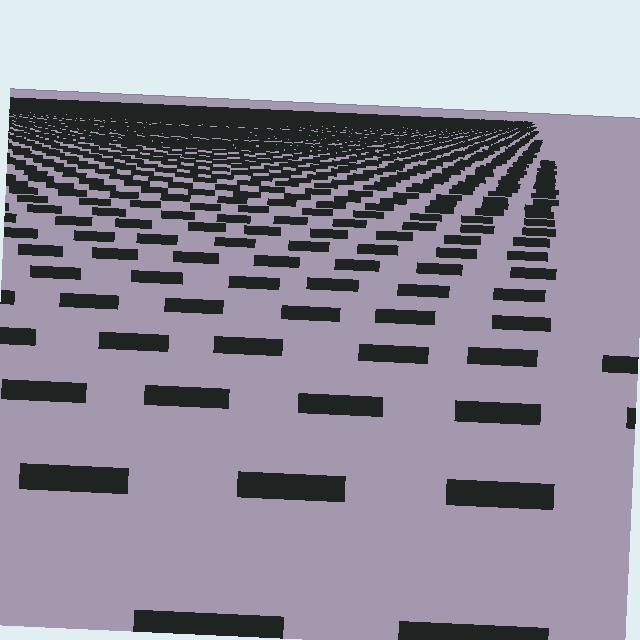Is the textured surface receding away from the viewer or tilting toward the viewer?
The surface is receding away from the viewer. Texture elements get smaller and denser toward the top.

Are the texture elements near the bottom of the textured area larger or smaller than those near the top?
Larger. Near the bottom, elements are closer to the viewer and appear at a bigger on-screen size.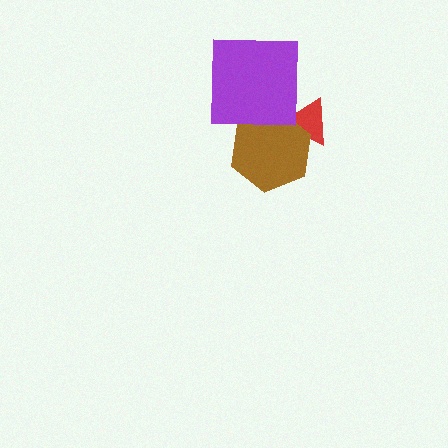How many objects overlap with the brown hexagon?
2 objects overlap with the brown hexagon.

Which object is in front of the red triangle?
The brown hexagon is in front of the red triangle.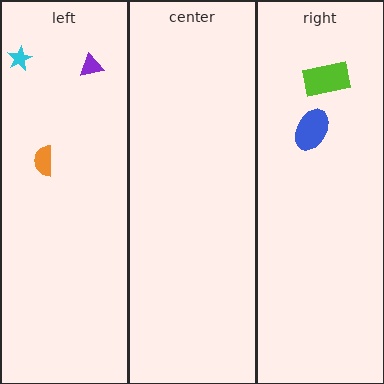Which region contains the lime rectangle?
The right region.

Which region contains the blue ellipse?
The right region.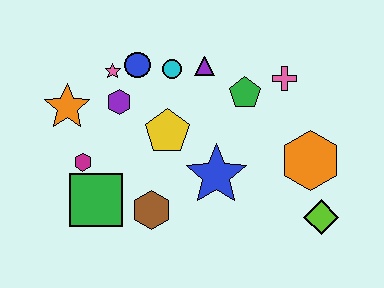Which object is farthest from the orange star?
The lime diamond is farthest from the orange star.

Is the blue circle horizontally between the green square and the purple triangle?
Yes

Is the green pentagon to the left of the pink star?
No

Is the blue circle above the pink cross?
Yes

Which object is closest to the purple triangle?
The cyan circle is closest to the purple triangle.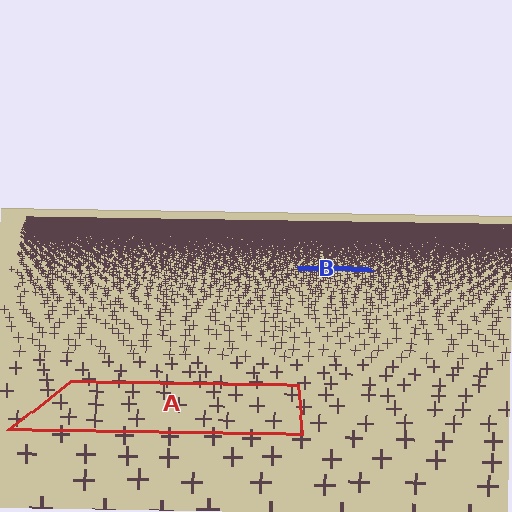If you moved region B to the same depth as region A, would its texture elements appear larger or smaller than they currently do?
They would appear larger. At a closer depth, the same texture elements are projected at a bigger on-screen size.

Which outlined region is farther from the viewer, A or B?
Region B is farther from the viewer — the texture elements inside it appear smaller and more densely packed.